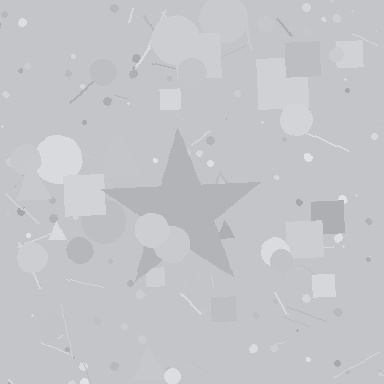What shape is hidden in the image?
A star is hidden in the image.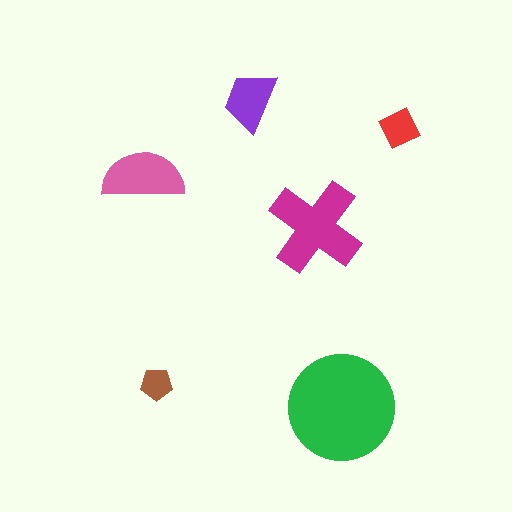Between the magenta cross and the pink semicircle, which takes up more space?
The magenta cross.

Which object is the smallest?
The brown pentagon.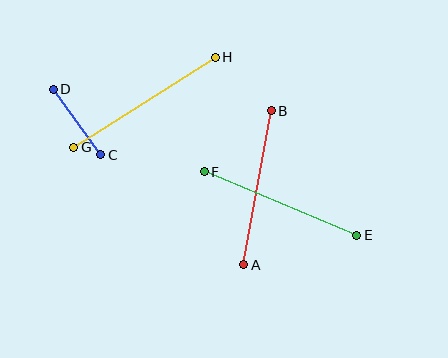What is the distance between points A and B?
The distance is approximately 156 pixels.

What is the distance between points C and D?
The distance is approximately 81 pixels.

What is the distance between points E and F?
The distance is approximately 165 pixels.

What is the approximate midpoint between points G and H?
The midpoint is at approximately (145, 102) pixels.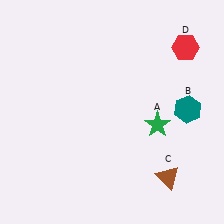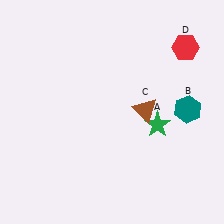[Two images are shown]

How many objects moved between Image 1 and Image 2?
1 object moved between the two images.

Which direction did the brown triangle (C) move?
The brown triangle (C) moved up.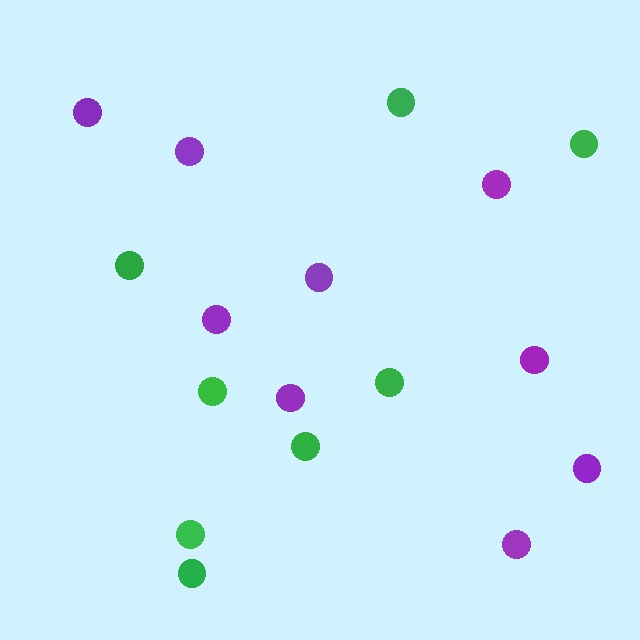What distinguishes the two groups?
There are 2 groups: one group of purple circles (9) and one group of green circles (8).